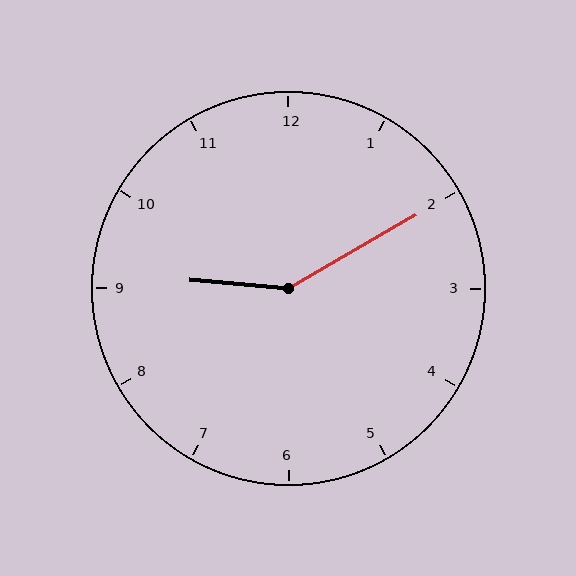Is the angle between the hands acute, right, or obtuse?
It is obtuse.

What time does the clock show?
9:10.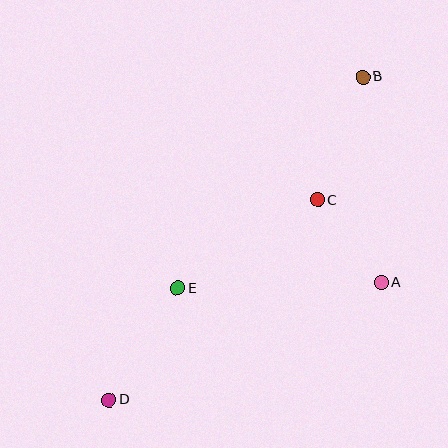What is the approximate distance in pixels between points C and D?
The distance between C and D is approximately 289 pixels.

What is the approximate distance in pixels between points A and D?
The distance between A and D is approximately 296 pixels.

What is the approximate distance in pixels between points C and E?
The distance between C and E is approximately 165 pixels.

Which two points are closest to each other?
Points A and C are closest to each other.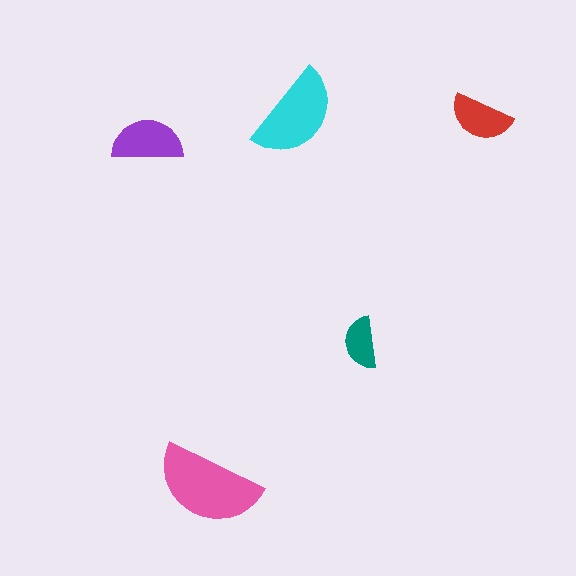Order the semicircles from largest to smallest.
the pink one, the cyan one, the purple one, the red one, the teal one.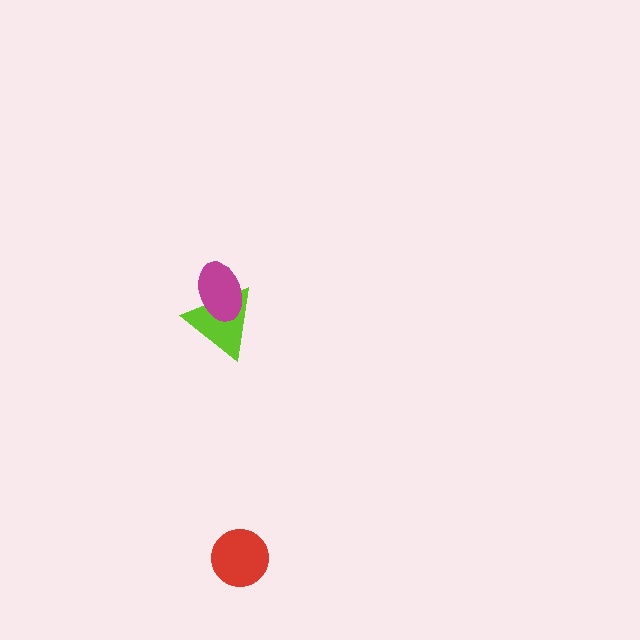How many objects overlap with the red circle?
0 objects overlap with the red circle.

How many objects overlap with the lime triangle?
1 object overlaps with the lime triangle.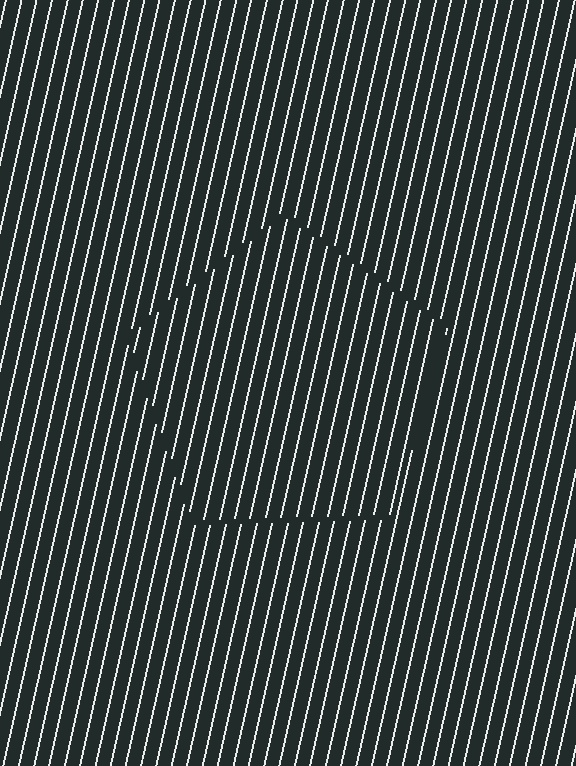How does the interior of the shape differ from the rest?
The interior of the shape contains the same grating, shifted by half a period — the contour is defined by the phase discontinuity where line-ends from the inner and outer gratings abut.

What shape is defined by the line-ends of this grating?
An illusory pentagon. The interior of the shape contains the same grating, shifted by half a period — the contour is defined by the phase discontinuity where line-ends from the inner and outer gratings abut.